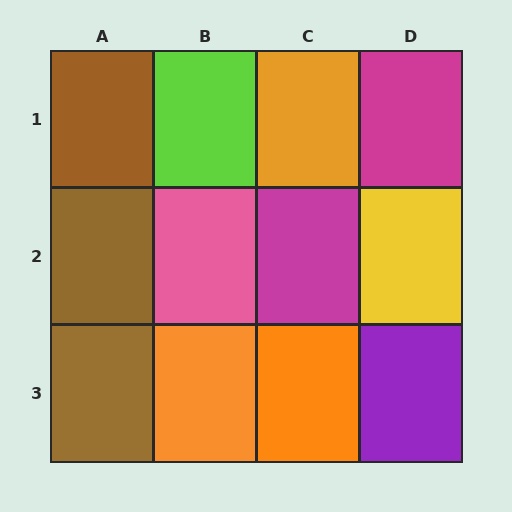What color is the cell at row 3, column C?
Orange.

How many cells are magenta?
2 cells are magenta.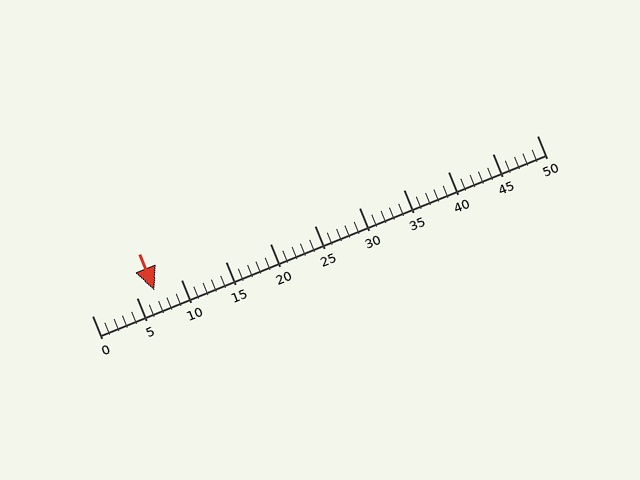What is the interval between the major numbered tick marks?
The major tick marks are spaced 5 units apart.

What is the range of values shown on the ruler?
The ruler shows values from 0 to 50.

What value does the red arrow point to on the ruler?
The red arrow points to approximately 7.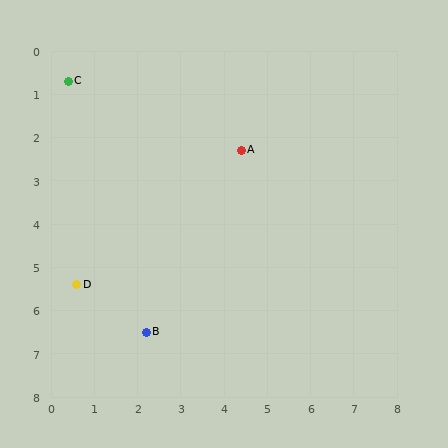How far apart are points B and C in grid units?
Points B and C are about 6.1 grid units apart.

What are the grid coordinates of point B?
Point B is at approximately (2.2, 6.5).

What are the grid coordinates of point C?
Point C is at approximately (0.4, 0.7).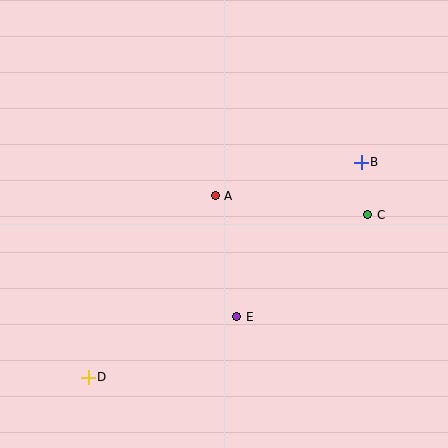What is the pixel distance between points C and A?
The distance between C and A is 154 pixels.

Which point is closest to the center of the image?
Point A at (215, 196) is closest to the center.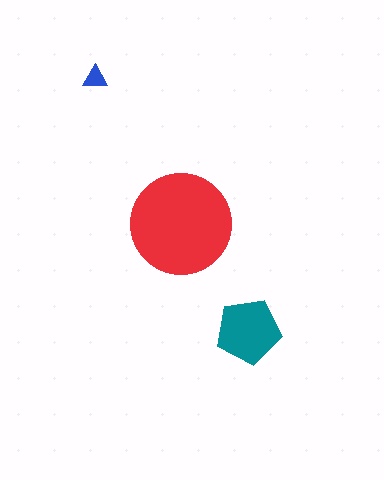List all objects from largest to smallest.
The red circle, the teal pentagon, the blue triangle.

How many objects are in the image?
There are 3 objects in the image.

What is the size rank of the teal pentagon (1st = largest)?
2nd.